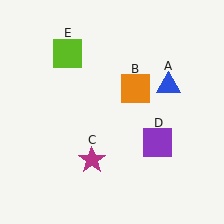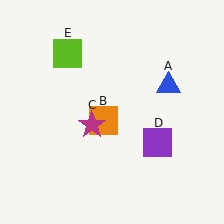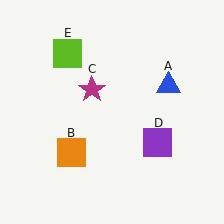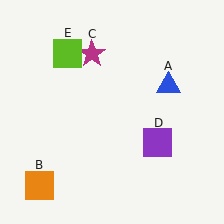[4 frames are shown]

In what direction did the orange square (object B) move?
The orange square (object B) moved down and to the left.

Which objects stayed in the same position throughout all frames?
Blue triangle (object A) and purple square (object D) and lime square (object E) remained stationary.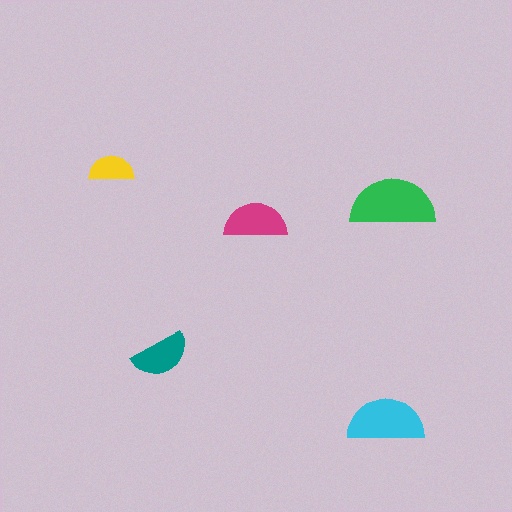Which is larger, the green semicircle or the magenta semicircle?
The green one.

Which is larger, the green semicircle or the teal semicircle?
The green one.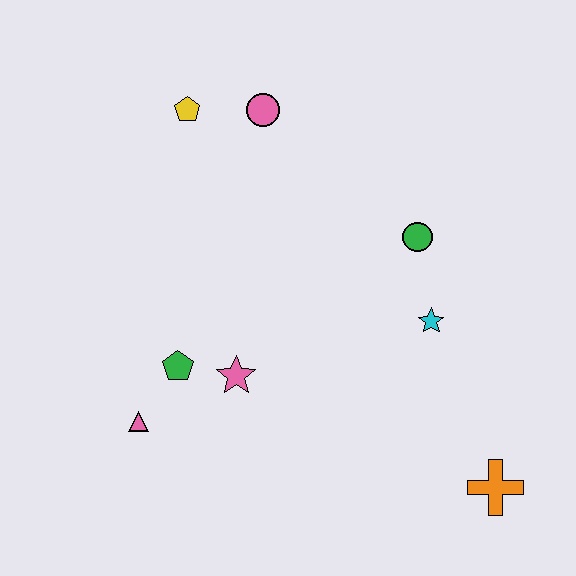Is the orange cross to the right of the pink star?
Yes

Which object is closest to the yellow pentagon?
The pink circle is closest to the yellow pentagon.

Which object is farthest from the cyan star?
The yellow pentagon is farthest from the cyan star.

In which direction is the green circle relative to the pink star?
The green circle is to the right of the pink star.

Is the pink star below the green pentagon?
Yes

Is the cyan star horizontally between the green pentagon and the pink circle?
No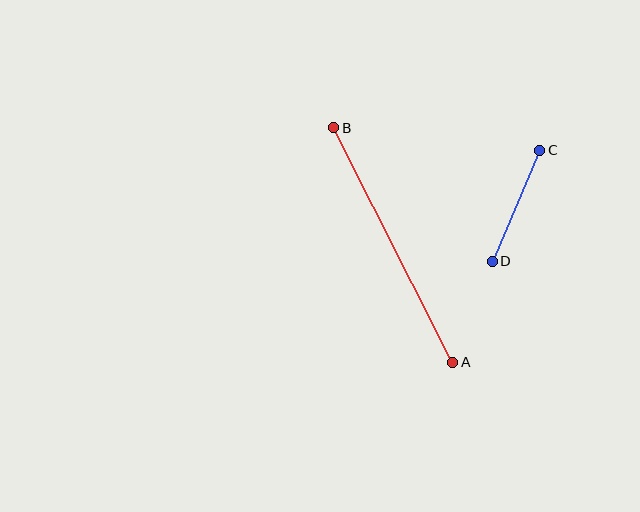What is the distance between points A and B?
The distance is approximately 263 pixels.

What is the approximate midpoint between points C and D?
The midpoint is at approximately (516, 206) pixels.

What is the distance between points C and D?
The distance is approximately 121 pixels.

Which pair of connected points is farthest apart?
Points A and B are farthest apart.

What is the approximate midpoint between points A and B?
The midpoint is at approximately (393, 245) pixels.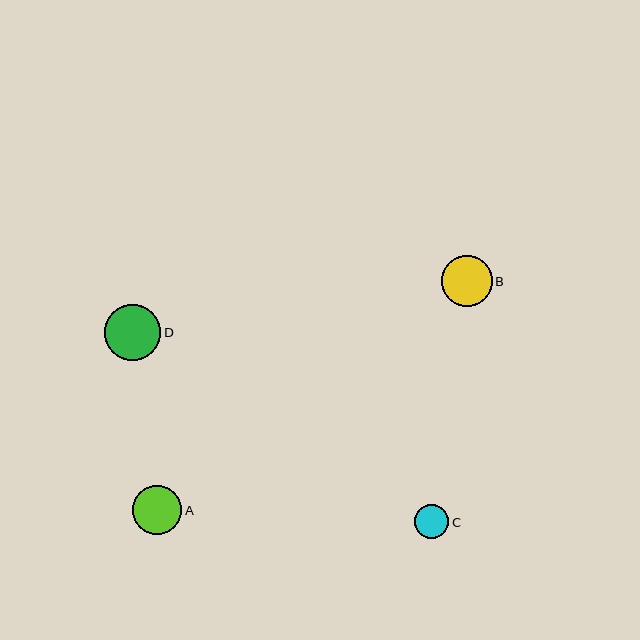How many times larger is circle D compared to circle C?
Circle D is approximately 1.6 times the size of circle C.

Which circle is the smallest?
Circle C is the smallest with a size of approximately 34 pixels.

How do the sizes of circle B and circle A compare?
Circle B and circle A are approximately the same size.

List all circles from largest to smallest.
From largest to smallest: D, B, A, C.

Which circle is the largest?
Circle D is the largest with a size of approximately 57 pixels.